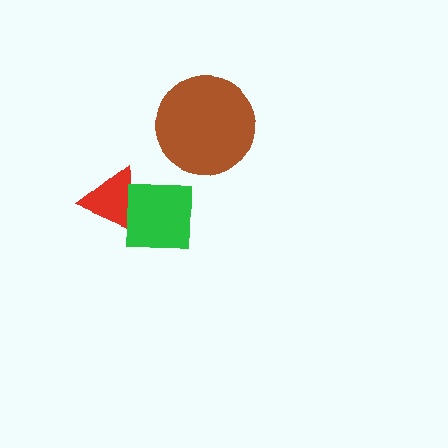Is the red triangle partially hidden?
Yes, it is partially covered by another shape.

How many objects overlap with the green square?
1 object overlaps with the green square.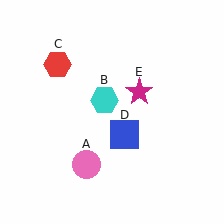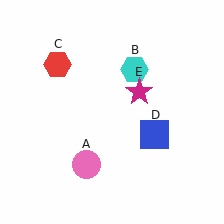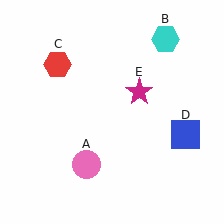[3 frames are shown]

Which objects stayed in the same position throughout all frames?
Pink circle (object A) and red hexagon (object C) and magenta star (object E) remained stationary.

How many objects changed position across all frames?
2 objects changed position: cyan hexagon (object B), blue square (object D).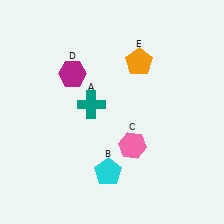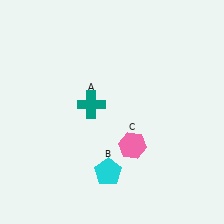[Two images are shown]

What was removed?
The orange pentagon (E), the magenta hexagon (D) were removed in Image 2.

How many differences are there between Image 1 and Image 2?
There are 2 differences between the two images.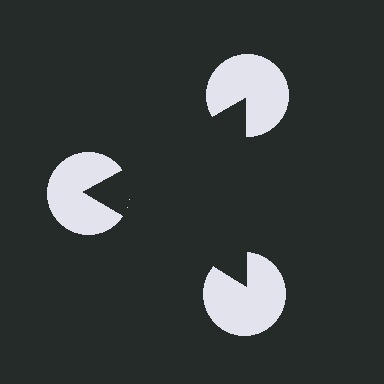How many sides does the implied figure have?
3 sides.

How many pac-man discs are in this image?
There are 3 — one at each vertex of the illusory triangle.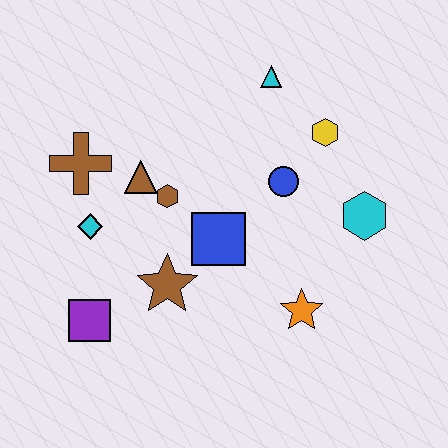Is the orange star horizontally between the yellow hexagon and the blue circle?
Yes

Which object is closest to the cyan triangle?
The yellow hexagon is closest to the cyan triangle.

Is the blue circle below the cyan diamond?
No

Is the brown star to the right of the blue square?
No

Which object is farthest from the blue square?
The cyan triangle is farthest from the blue square.